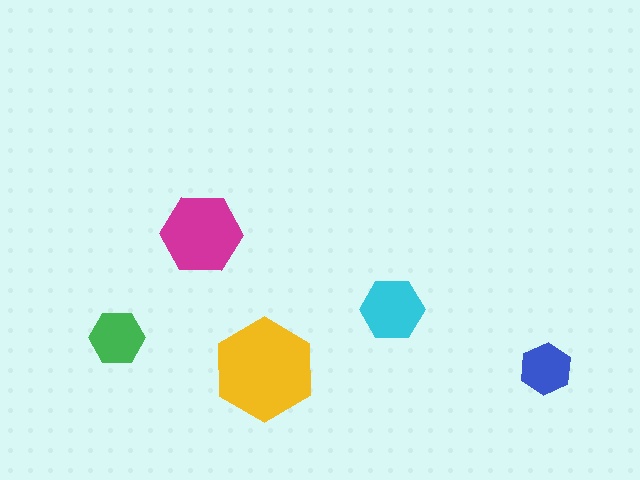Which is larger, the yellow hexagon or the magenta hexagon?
The yellow one.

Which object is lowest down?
The yellow hexagon is bottommost.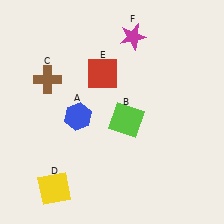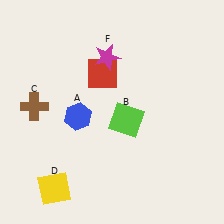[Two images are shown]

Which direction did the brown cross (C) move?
The brown cross (C) moved down.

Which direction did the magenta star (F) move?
The magenta star (F) moved left.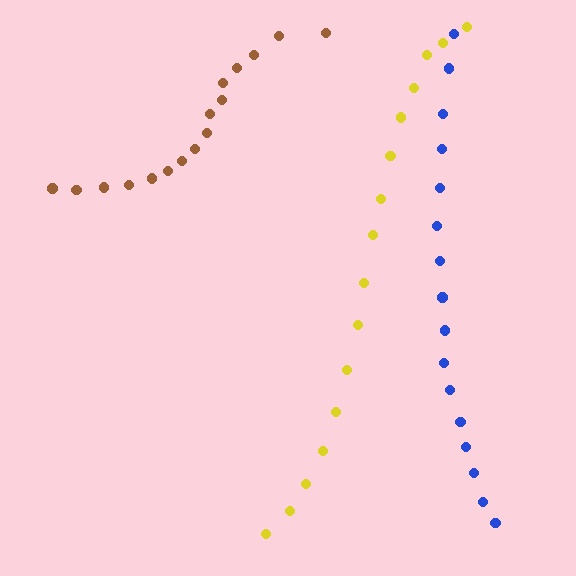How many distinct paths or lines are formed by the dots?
There are 3 distinct paths.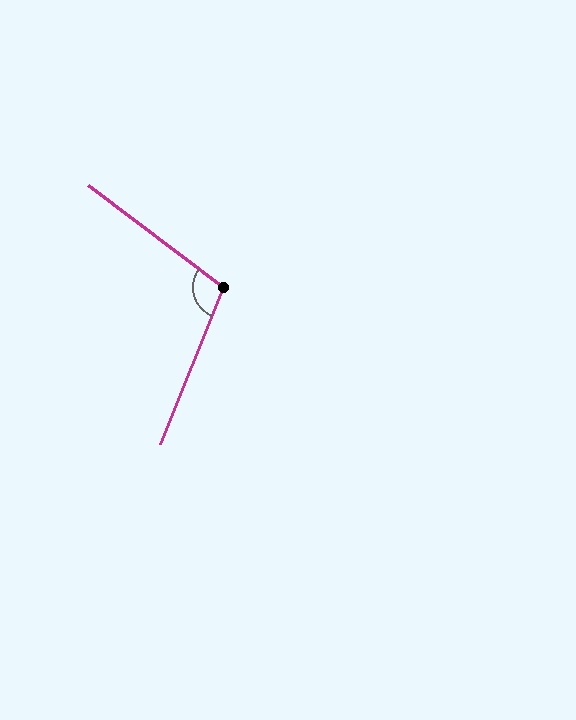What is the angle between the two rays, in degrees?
Approximately 105 degrees.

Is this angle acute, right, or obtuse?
It is obtuse.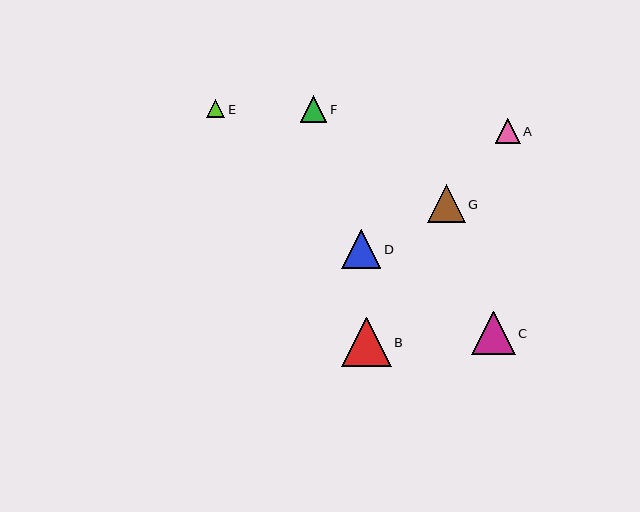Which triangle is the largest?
Triangle B is the largest with a size of approximately 50 pixels.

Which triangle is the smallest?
Triangle E is the smallest with a size of approximately 18 pixels.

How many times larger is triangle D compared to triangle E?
Triangle D is approximately 2.2 times the size of triangle E.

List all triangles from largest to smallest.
From largest to smallest: B, C, D, G, F, A, E.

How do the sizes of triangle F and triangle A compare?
Triangle F and triangle A are approximately the same size.